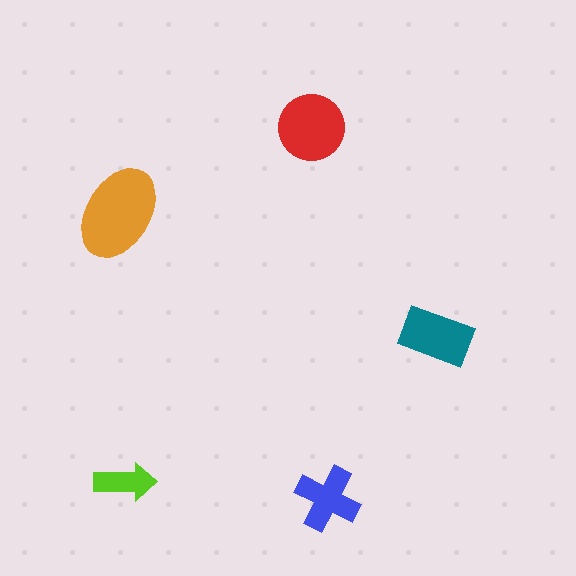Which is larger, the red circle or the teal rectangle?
The red circle.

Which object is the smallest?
The lime arrow.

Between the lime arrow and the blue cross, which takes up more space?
The blue cross.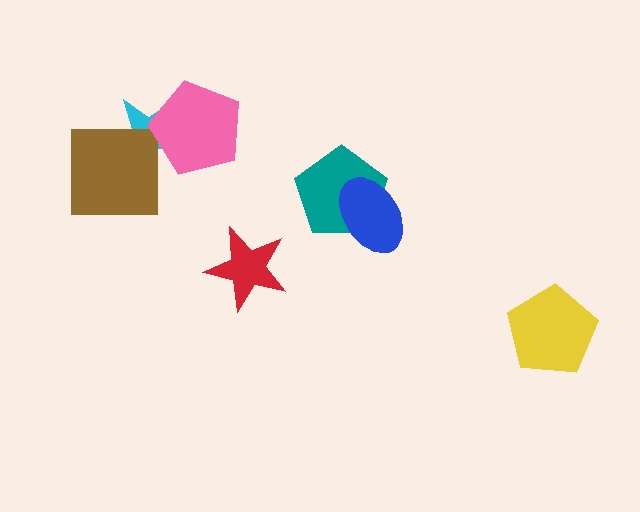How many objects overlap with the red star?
0 objects overlap with the red star.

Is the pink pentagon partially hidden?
No, no other shape covers it.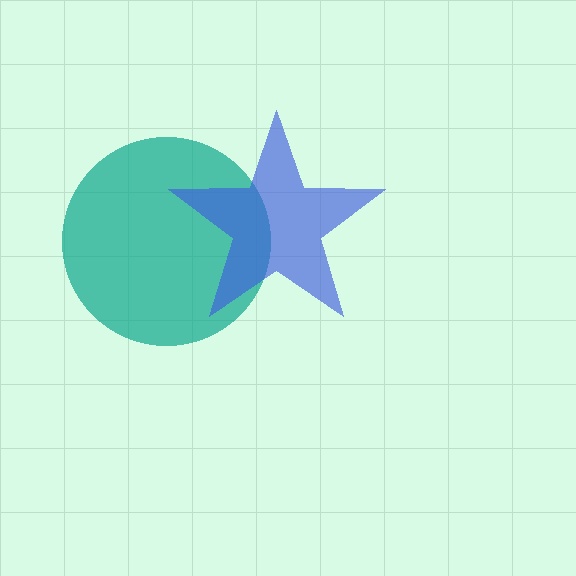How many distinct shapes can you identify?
There are 2 distinct shapes: a teal circle, a blue star.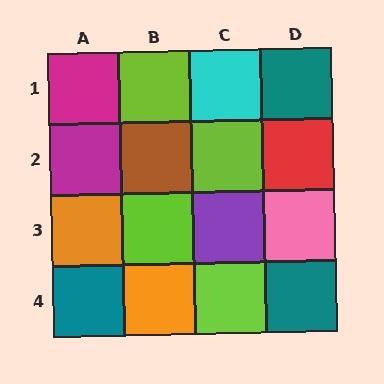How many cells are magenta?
2 cells are magenta.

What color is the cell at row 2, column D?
Red.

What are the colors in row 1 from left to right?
Magenta, lime, cyan, teal.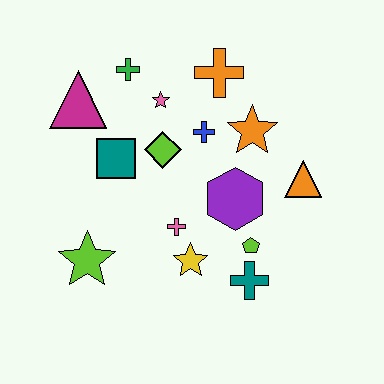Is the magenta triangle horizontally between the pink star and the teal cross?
No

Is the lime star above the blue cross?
No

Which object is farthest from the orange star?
The lime star is farthest from the orange star.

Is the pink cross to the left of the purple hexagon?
Yes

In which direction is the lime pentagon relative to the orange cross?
The lime pentagon is below the orange cross.